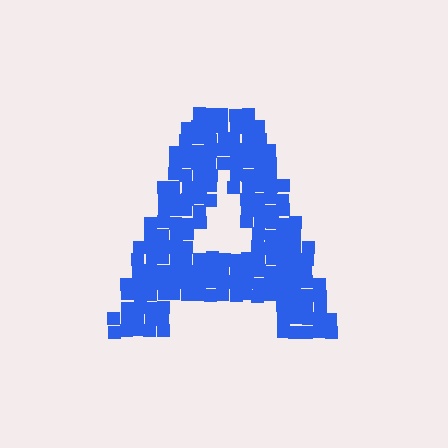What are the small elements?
The small elements are squares.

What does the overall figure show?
The overall figure shows the letter A.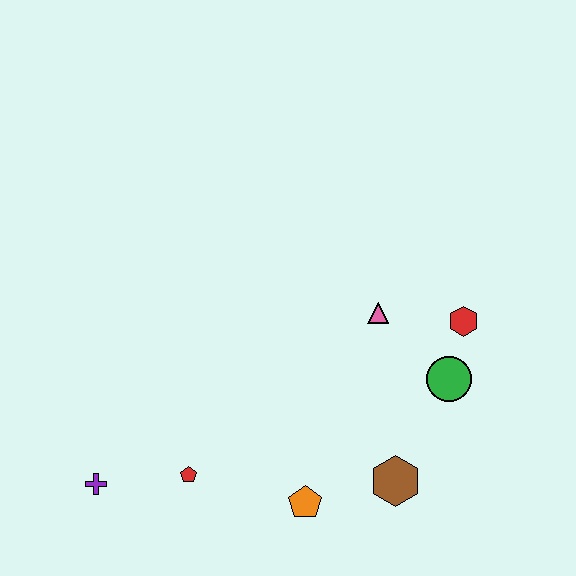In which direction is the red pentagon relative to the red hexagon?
The red pentagon is to the left of the red hexagon.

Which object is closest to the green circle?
The red hexagon is closest to the green circle.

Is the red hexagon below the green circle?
No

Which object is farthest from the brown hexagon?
The purple cross is farthest from the brown hexagon.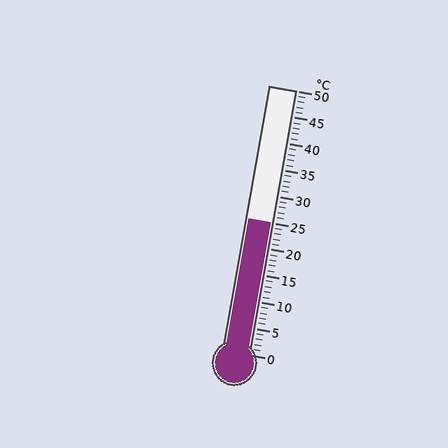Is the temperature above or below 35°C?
The temperature is below 35°C.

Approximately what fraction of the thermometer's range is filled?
The thermometer is filled to approximately 50% of its range.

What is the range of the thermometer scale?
The thermometer scale ranges from 0°C to 50°C.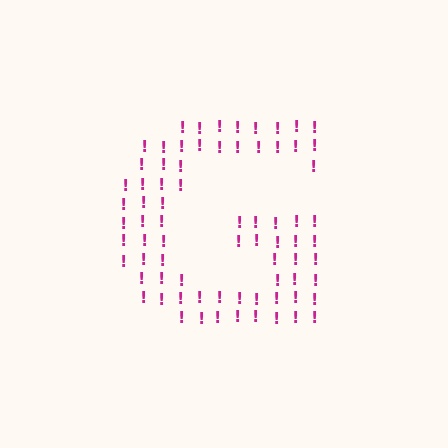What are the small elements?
The small elements are exclamation marks.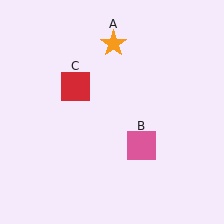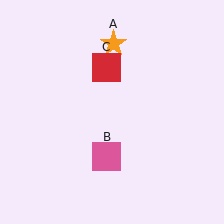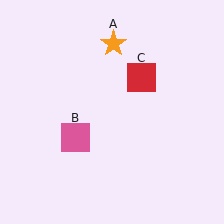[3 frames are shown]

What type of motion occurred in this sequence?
The pink square (object B), red square (object C) rotated clockwise around the center of the scene.